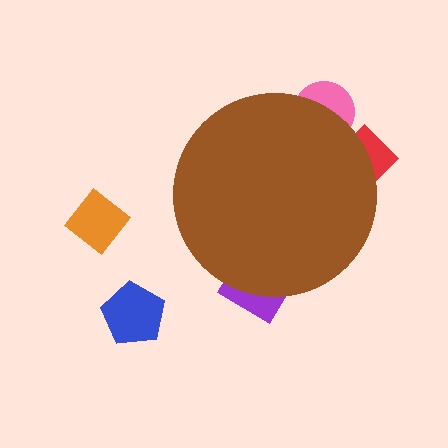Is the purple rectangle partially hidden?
Yes, the purple rectangle is partially hidden behind the brown circle.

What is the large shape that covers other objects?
A brown circle.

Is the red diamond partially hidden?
Yes, the red diamond is partially hidden behind the brown circle.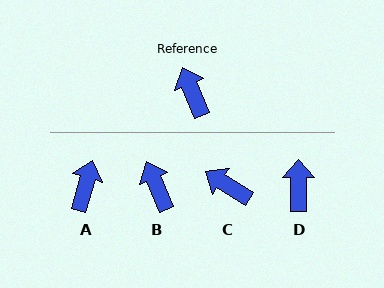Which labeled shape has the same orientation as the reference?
B.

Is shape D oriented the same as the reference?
No, it is off by about 23 degrees.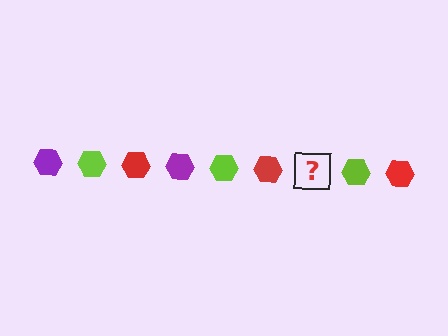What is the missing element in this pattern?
The missing element is a purple hexagon.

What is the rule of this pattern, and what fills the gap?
The rule is that the pattern cycles through purple, lime, red hexagons. The gap should be filled with a purple hexagon.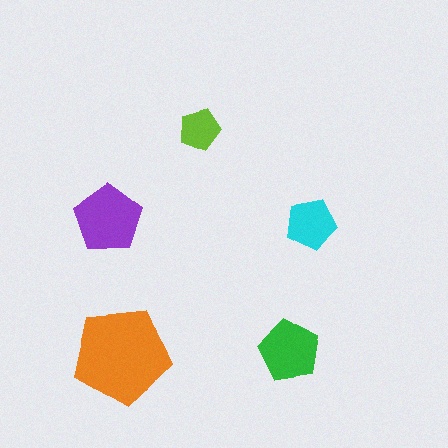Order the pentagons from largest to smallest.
the orange one, the purple one, the green one, the cyan one, the lime one.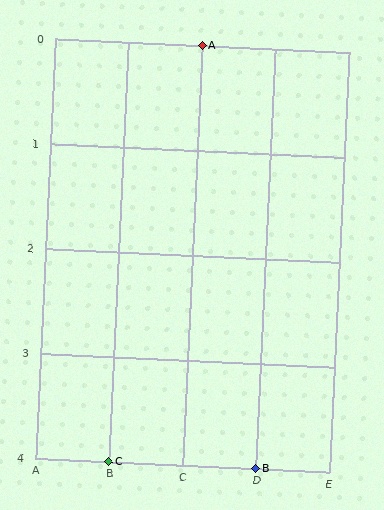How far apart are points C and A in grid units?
Points C and A are 1 column and 4 rows apart (about 4.1 grid units diagonally).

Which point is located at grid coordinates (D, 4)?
Point B is at (D, 4).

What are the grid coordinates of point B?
Point B is at grid coordinates (D, 4).